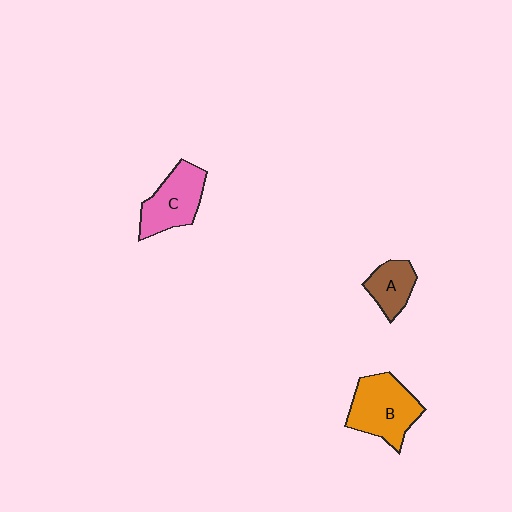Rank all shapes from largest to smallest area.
From largest to smallest: B (orange), C (pink), A (brown).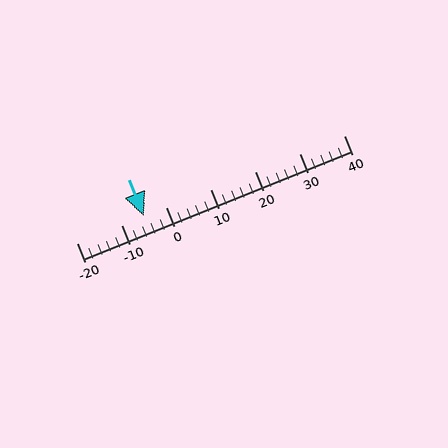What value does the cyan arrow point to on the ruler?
The cyan arrow points to approximately -5.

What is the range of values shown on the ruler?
The ruler shows values from -20 to 40.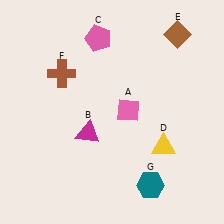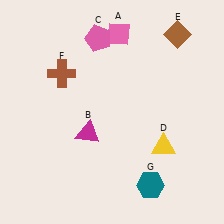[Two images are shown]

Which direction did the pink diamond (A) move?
The pink diamond (A) moved up.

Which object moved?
The pink diamond (A) moved up.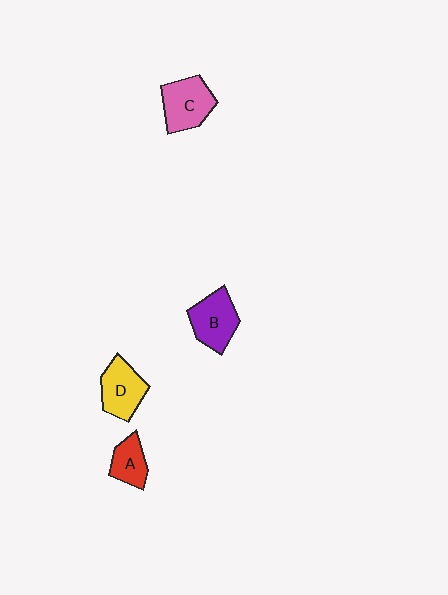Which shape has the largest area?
Shape C (pink).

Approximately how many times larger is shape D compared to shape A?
Approximately 1.4 times.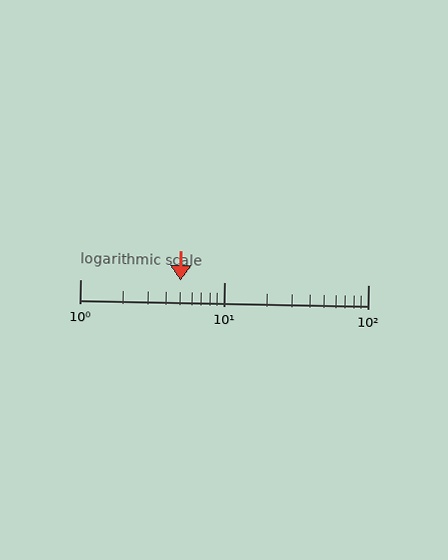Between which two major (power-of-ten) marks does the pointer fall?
The pointer is between 1 and 10.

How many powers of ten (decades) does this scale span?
The scale spans 2 decades, from 1 to 100.